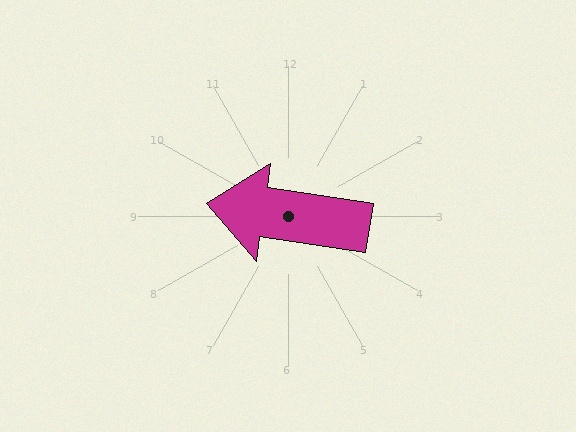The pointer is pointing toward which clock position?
Roughly 9 o'clock.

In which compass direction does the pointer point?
West.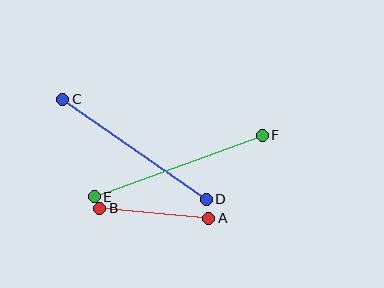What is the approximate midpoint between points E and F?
The midpoint is at approximately (178, 166) pixels.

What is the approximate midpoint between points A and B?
The midpoint is at approximately (154, 213) pixels.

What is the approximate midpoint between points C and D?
The midpoint is at approximately (135, 149) pixels.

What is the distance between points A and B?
The distance is approximately 110 pixels.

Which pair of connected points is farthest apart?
Points E and F are farthest apart.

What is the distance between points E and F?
The distance is approximately 179 pixels.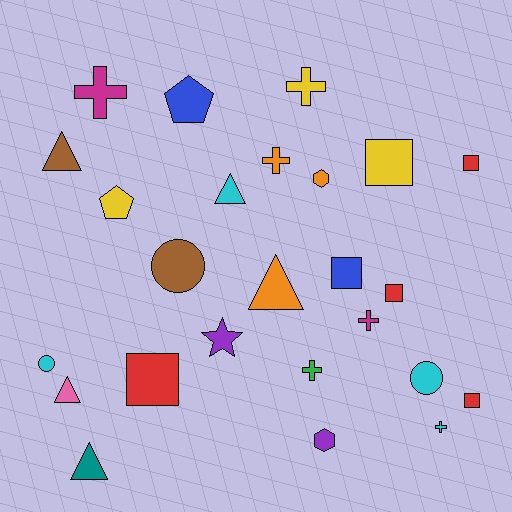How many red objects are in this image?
There are 4 red objects.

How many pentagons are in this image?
There are 2 pentagons.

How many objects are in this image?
There are 25 objects.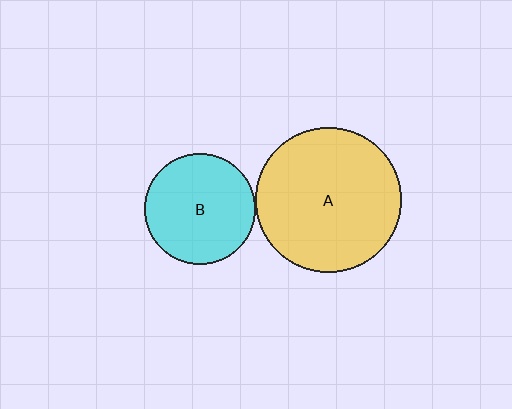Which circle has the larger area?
Circle A (yellow).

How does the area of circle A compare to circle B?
Approximately 1.7 times.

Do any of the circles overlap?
No, none of the circles overlap.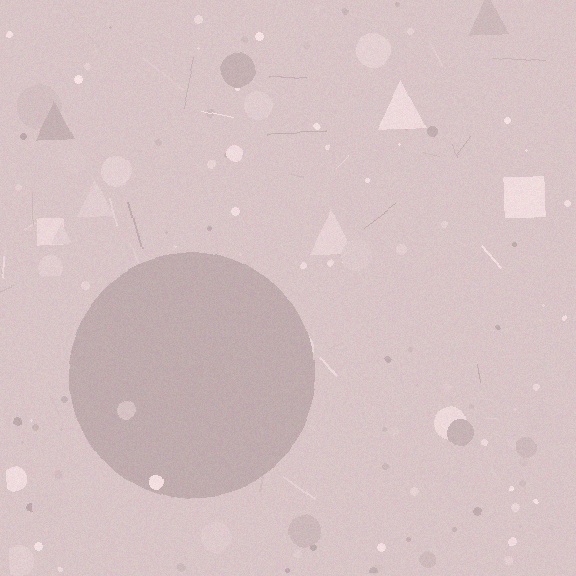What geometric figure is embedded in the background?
A circle is embedded in the background.